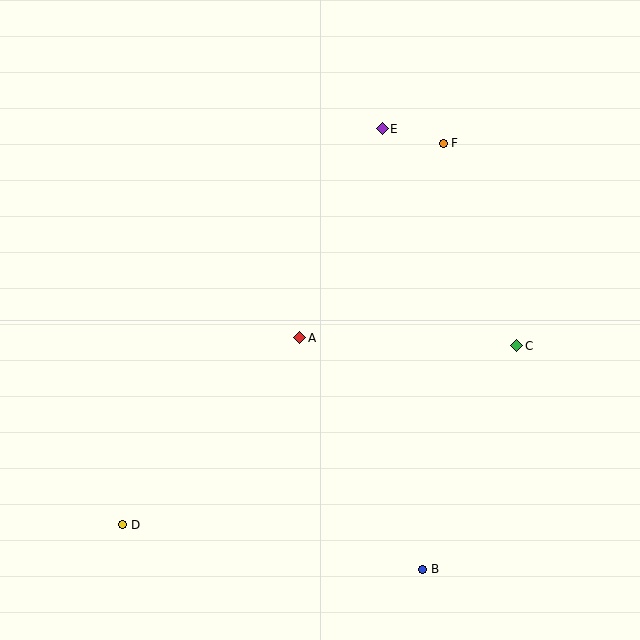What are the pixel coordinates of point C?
Point C is at (517, 346).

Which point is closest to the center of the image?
Point A at (300, 338) is closest to the center.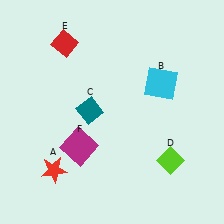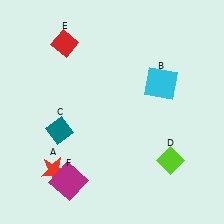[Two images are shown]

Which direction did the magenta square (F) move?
The magenta square (F) moved down.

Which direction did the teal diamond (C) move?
The teal diamond (C) moved left.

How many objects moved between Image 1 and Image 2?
2 objects moved between the two images.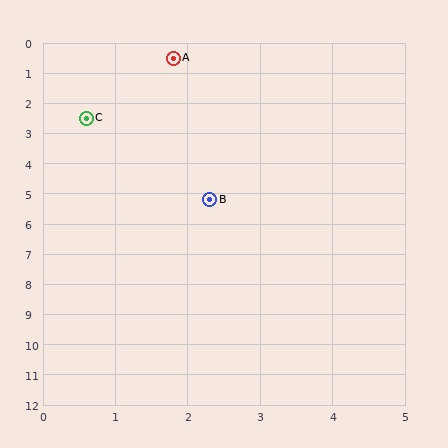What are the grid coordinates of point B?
Point B is at approximately (2.3, 5.2).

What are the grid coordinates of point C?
Point C is at approximately (0.6, 2.5).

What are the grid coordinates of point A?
Point A is at approximately (1.8, 0.5).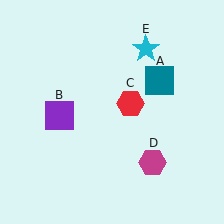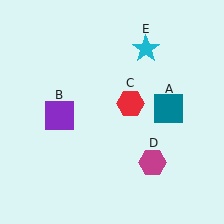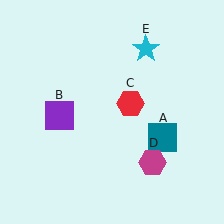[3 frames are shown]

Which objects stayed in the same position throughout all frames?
Purple square (object B) and red hexagon (object C) and magenta hexagon (object D) and cyan star (object E) remained stationary.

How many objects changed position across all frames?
1 object changed position: teal square (object A).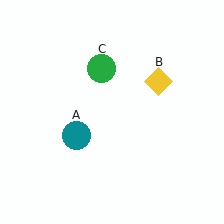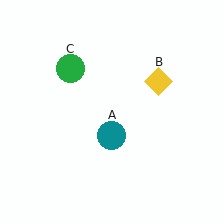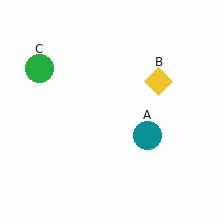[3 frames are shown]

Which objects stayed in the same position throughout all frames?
Yellow diamond (object B) remained stationary.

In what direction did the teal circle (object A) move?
The teal circle (object A) moved right.